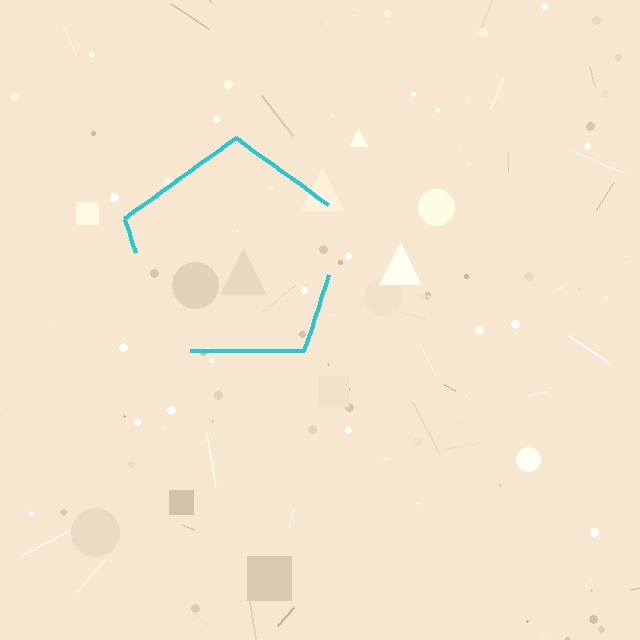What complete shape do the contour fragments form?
The contour fragments form a pentagon.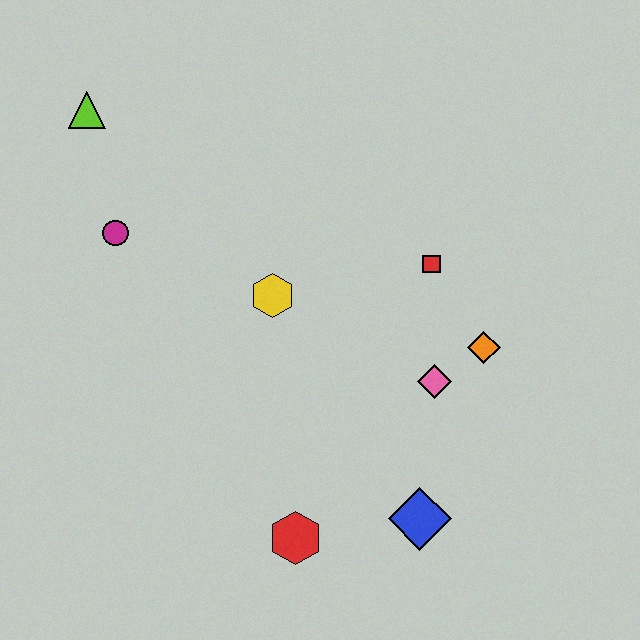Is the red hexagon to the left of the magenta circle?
No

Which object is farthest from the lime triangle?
The blue diamond is farthest from the lime triangle.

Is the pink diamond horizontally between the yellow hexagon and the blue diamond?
No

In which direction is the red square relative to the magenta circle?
The red square is to the right of the magenta circle.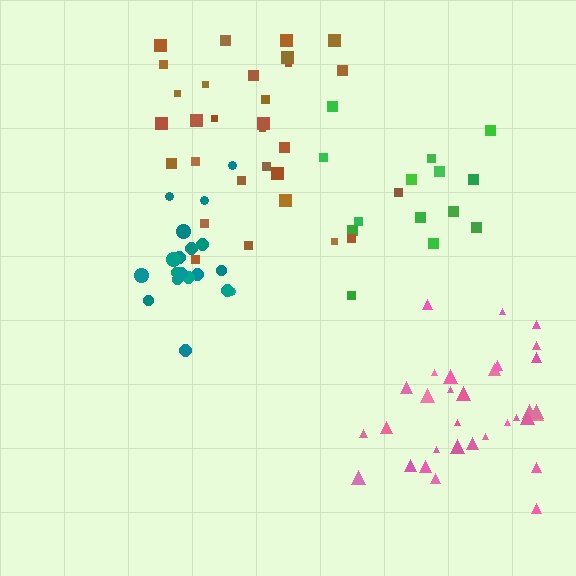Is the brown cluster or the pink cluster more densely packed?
Pink.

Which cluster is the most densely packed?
Pink.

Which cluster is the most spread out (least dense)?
Green.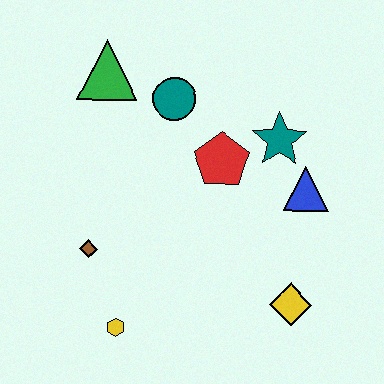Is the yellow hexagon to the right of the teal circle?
No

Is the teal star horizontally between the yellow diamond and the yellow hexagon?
Yes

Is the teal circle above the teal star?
Yes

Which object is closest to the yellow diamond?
The blue triangle is closest to the yellow diamond.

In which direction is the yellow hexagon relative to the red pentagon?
The yellow hexagon is below the red pentagon.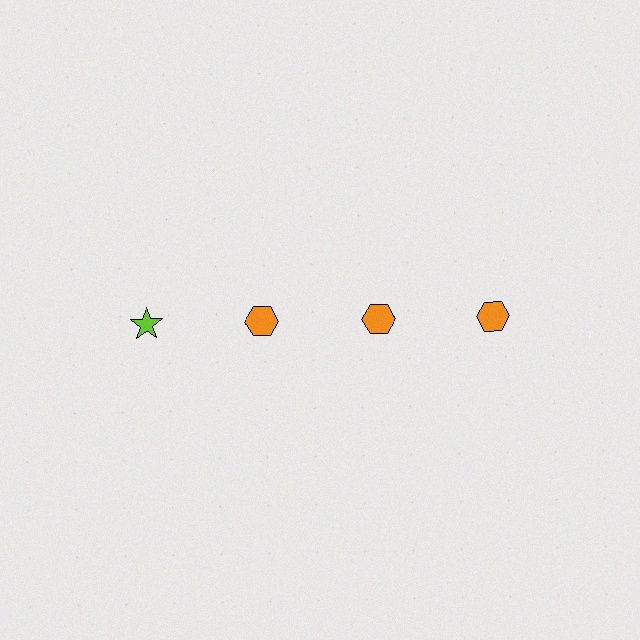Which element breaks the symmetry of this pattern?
The lime star in the top row, leftmost column breaks the symmetry. All other shapes are orange hexagons.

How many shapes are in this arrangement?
There are 4 shapes arranged in a grid pattern.